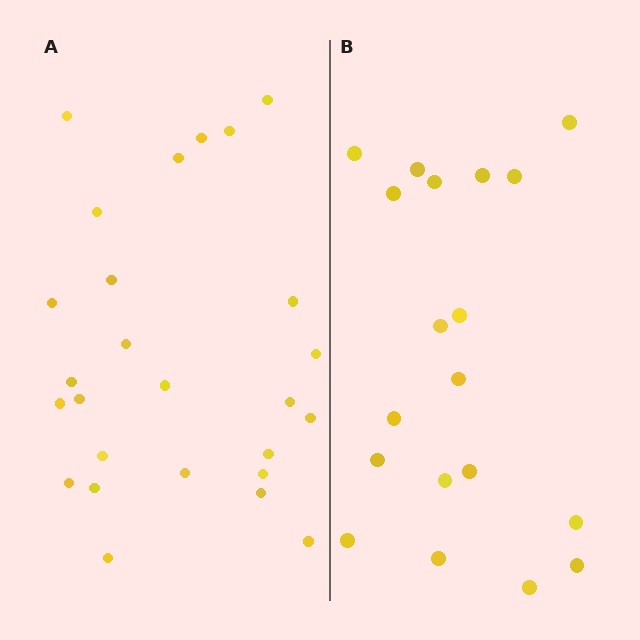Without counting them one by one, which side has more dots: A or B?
Region A (the left region) has more dots.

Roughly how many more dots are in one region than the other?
Region A has roughly 8 or so more dots than region B.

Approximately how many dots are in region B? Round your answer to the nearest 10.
About 20 dots. (The exact count is 19, which rounds to 20.)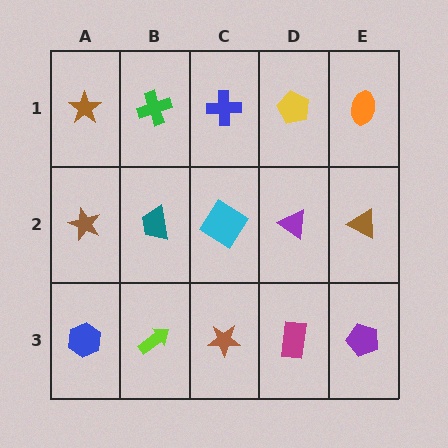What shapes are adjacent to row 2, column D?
A yellow pentagon (row 1, column D), a magenta rectangle (row 3, column D), a cyan diamond (row 2, column C), a brown triangle (row 2, column E).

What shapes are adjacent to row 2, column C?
A blue cross (row 1, column C), a brown star (row 3, column C), a teal trapezoid (row 2, column B), a purple triangle (row 2, column D).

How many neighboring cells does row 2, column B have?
4.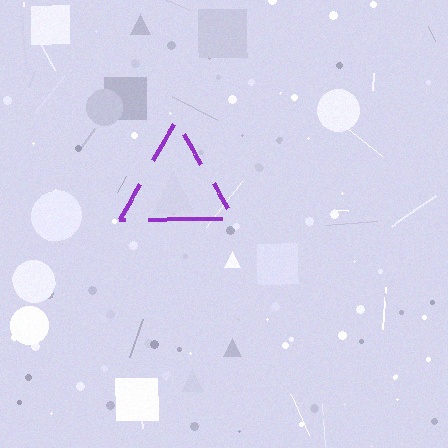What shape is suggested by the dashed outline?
The dashed outline suggests a triangle.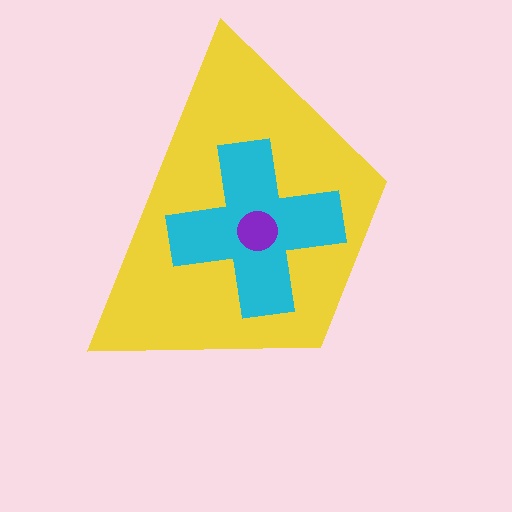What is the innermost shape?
The purple circle.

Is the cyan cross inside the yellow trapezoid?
Yes.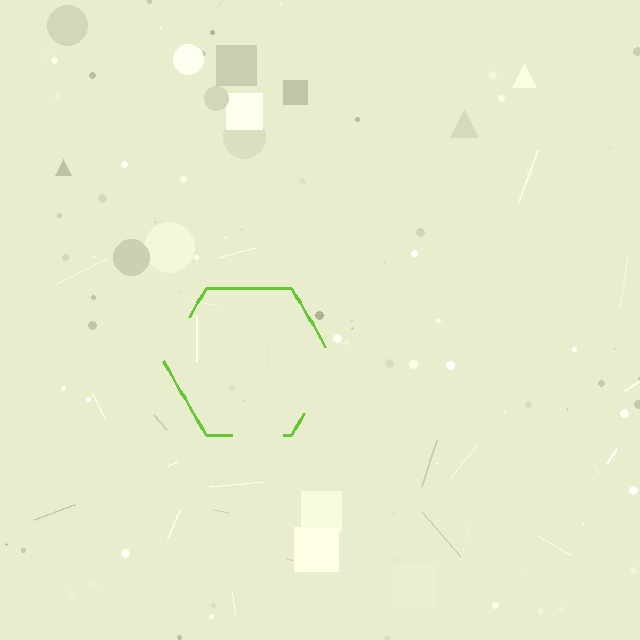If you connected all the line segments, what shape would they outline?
They would outline a hexagon.